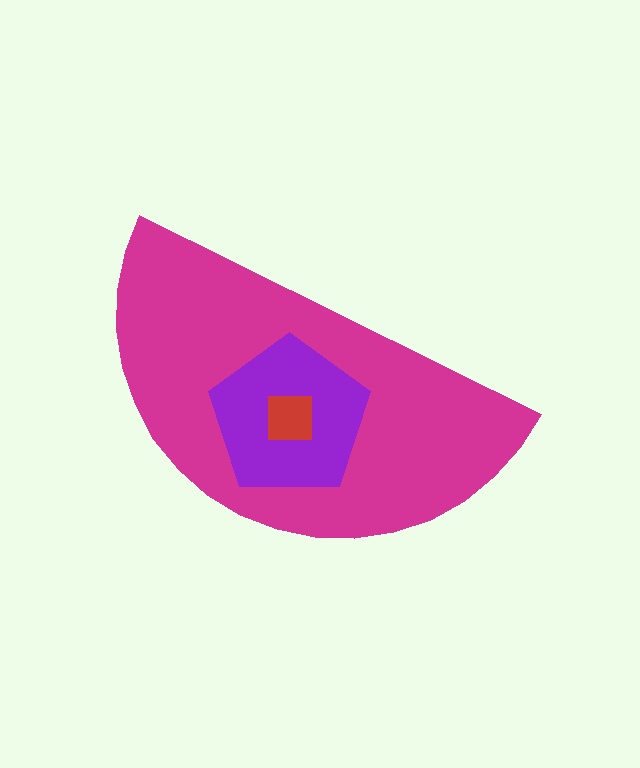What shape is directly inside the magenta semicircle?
The purple pentagon.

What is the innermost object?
The red square.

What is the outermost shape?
The magenta semicircle.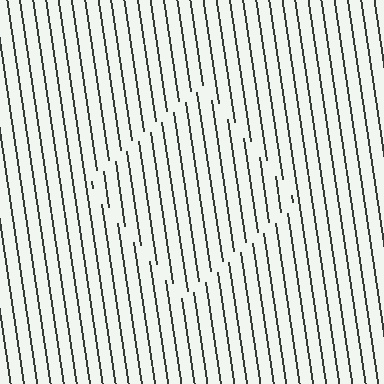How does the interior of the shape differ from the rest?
The interior of the shape contains the same grating, shifted by half a period — the contour is defined by the phase discontinuity where line-ends from the inner and outer gratings abut.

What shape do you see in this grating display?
An illusory square. The interior of the shape contains the same grating, shifted by half a period — the contour is defined by the phase discontinuity where line-ends from the inner and outer gratings abut.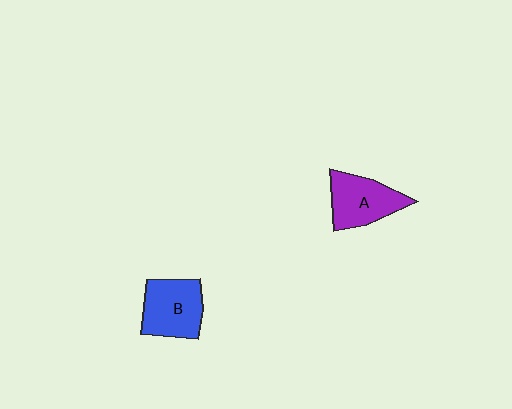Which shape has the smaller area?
Shape A (purple).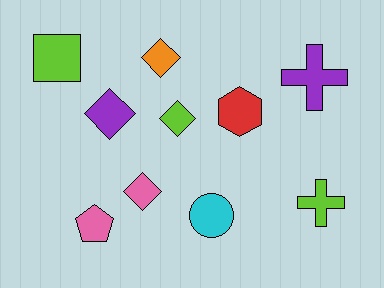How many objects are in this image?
There are 10 objects.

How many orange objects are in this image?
There is 1 orange object.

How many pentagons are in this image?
There is 1 pentagon.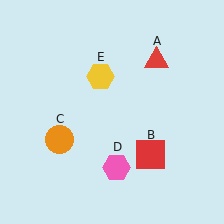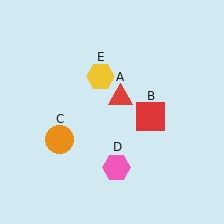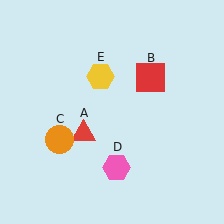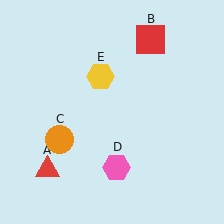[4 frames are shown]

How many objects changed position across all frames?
2 objects changed position: red triangle (object A), red square (object B).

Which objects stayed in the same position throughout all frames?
Orange circle (object C) and pink hexagon (object D) and yellow hexagon (object E) remained stationary.